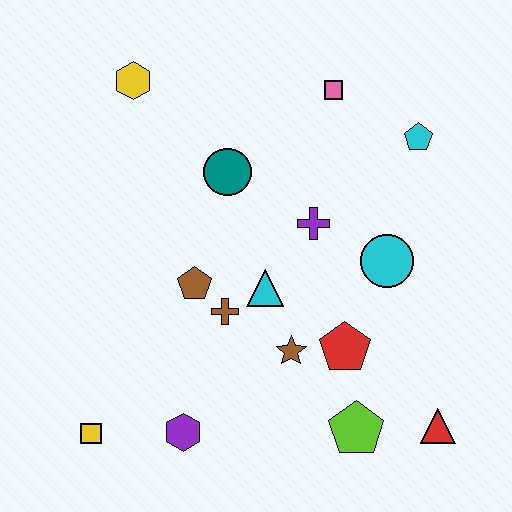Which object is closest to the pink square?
The cyan pentagon is closest to the pink square.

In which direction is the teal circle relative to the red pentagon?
The teal circle is above the red pentagon.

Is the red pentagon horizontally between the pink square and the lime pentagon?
Yes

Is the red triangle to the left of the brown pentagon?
No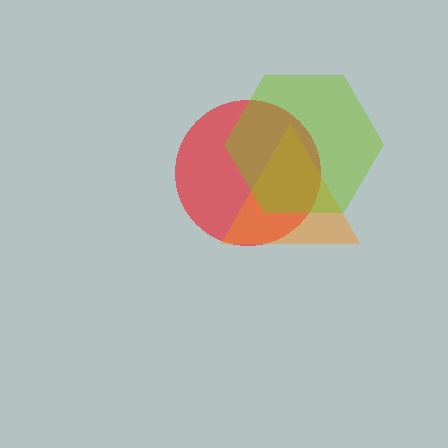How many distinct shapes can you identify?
There are 3 distinct shapes: a red circle, an orange triangle, a lime hexagon.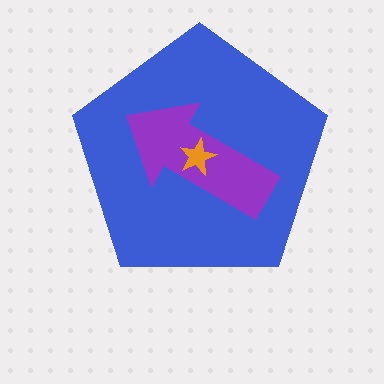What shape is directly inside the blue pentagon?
The purple arrow.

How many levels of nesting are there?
3.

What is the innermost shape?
The orange star.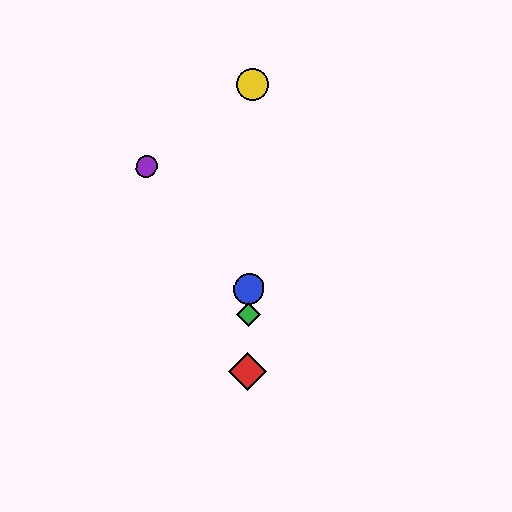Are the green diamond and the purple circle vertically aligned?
No, the green diamond is at x≈249 and the purple circle is at x≈147.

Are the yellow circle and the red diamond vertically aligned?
Yes, both are at x≈253.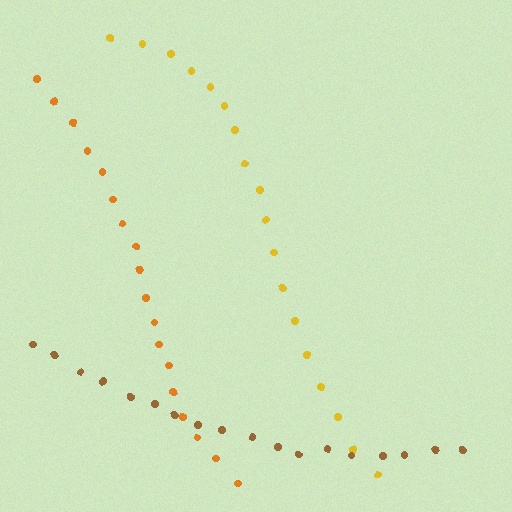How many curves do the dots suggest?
There are 3 distinct paths.